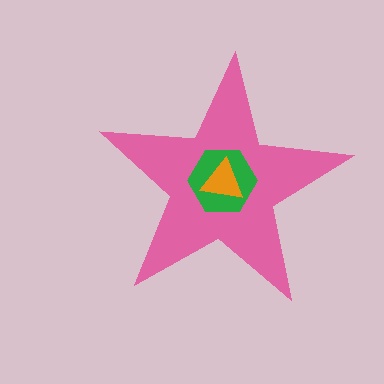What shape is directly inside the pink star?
The green hexagon.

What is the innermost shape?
The orange triangle.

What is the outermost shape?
The pink star.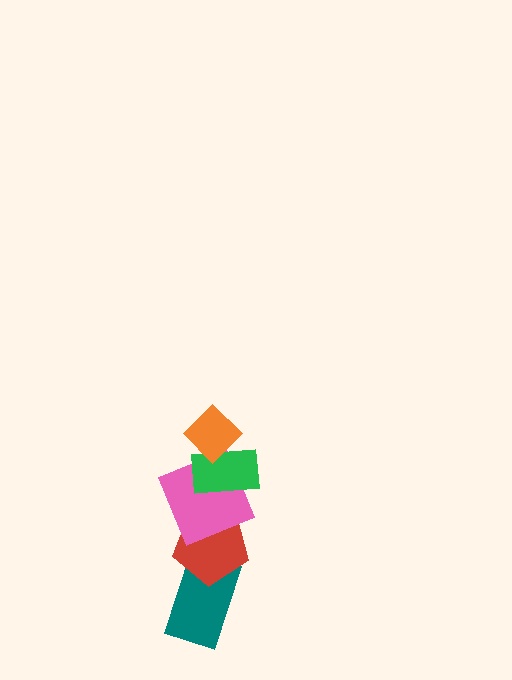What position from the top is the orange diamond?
The orange diamond is 1st from the top.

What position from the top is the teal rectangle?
The teal rectangle is 5th from the top.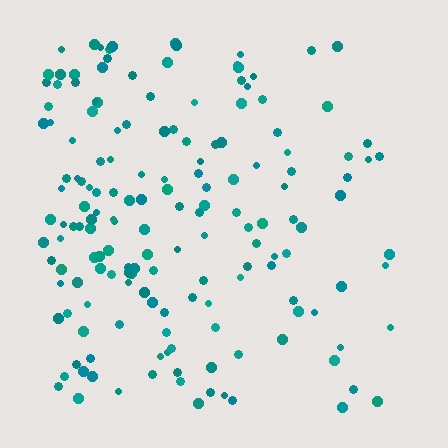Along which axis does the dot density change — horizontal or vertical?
Horizontal.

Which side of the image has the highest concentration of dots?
The left.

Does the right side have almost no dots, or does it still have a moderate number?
Still a moderate number, just noticeably fewer than the left.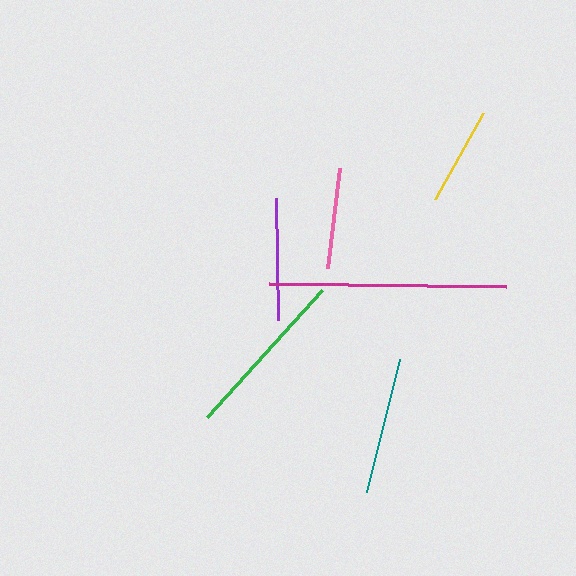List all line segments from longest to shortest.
From longest to shortest: magenta, green, teal, purple, pink, yellow.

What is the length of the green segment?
The green segment is approximately 171 pixels long.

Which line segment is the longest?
The magenta line is the longest at approximately 237 pixels.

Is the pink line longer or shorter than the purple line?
The purple line is longer than the pink line.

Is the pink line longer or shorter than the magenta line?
The magenta line is longer than the pink line.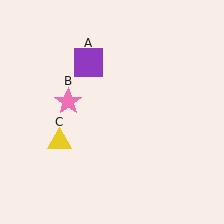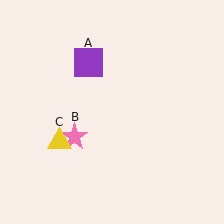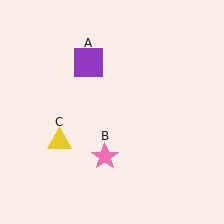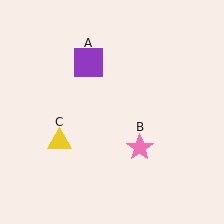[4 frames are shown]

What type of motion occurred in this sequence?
The pink star (object B) rotated counterclockwise around the center of the scene.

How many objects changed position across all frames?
1 object changed position: pink star (object B).